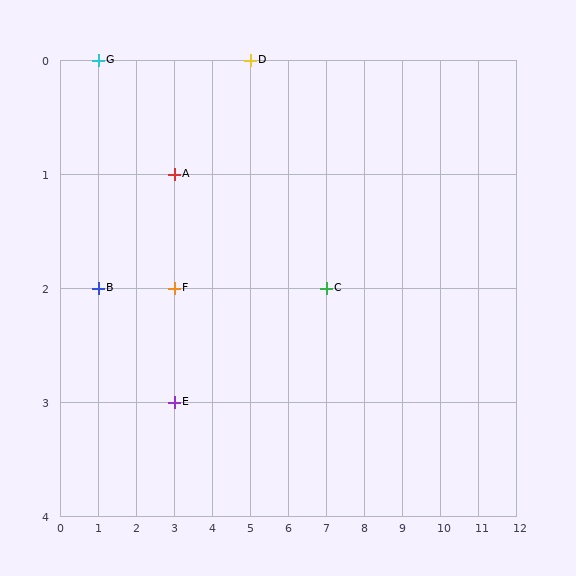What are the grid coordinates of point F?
Point F is at grid coordinates (3, 2).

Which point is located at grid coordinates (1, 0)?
Point G is at (1, 0).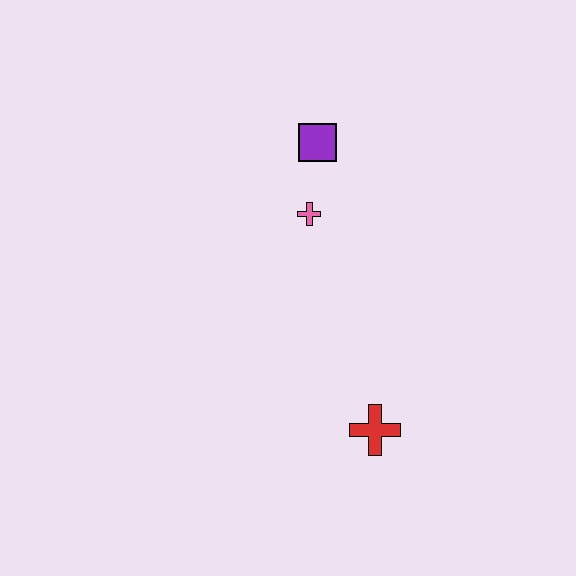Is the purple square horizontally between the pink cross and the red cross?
Yes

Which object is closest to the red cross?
The pink cross is closest to the red cross.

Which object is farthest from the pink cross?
The red cross is farthest from the pink cross.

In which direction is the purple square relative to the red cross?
The purple square is above the red cross.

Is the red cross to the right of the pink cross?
Yes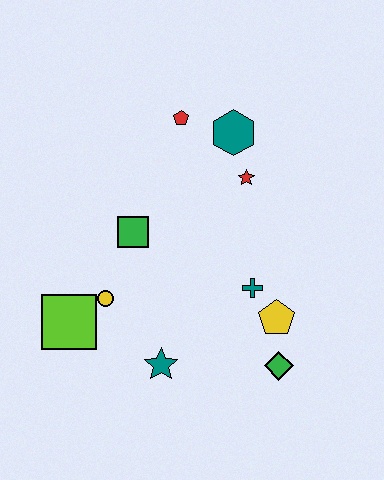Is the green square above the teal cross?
Yes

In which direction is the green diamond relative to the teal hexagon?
The green diamond is below the teal hexagon.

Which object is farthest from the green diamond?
The red pentagon is farthest from the green diamond.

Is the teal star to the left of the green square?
No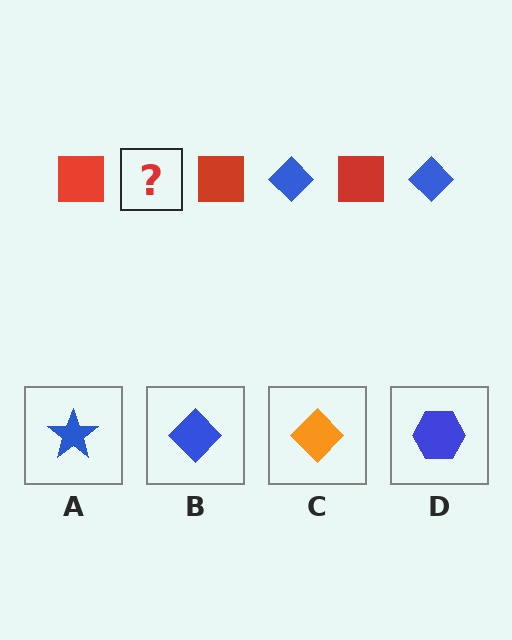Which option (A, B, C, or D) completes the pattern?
B.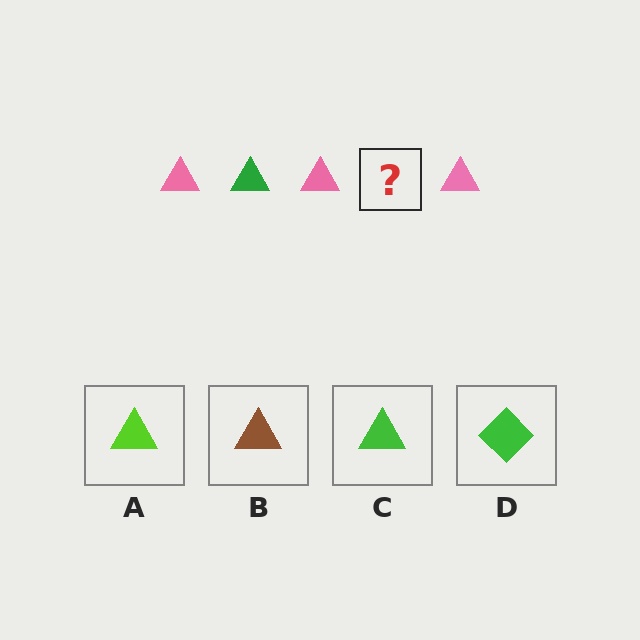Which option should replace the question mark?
Option C.